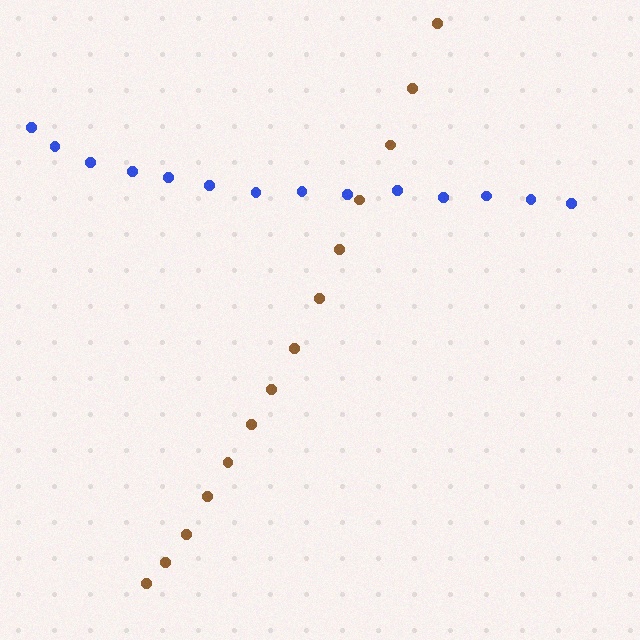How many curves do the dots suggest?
There are 2 distinct paths.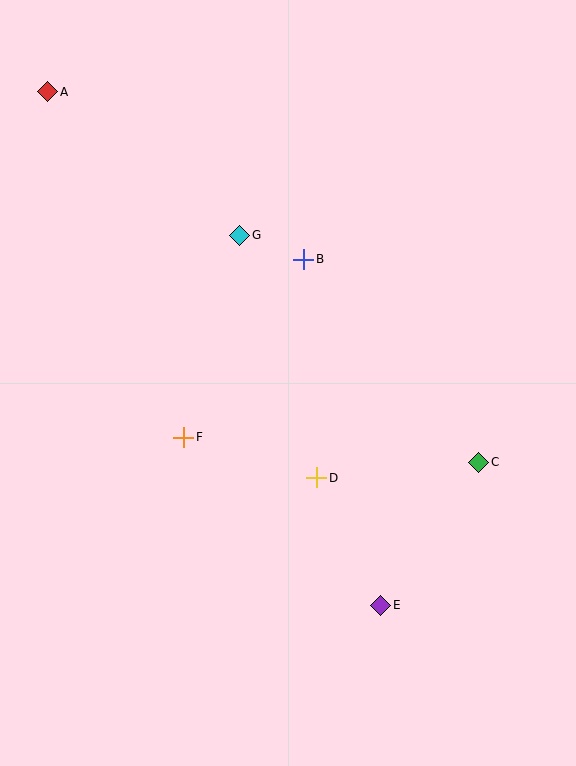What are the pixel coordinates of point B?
Point B is at (304, 259).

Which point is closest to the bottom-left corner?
Point F is closest to the bottom-left corner.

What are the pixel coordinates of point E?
Point E is at (381, 605).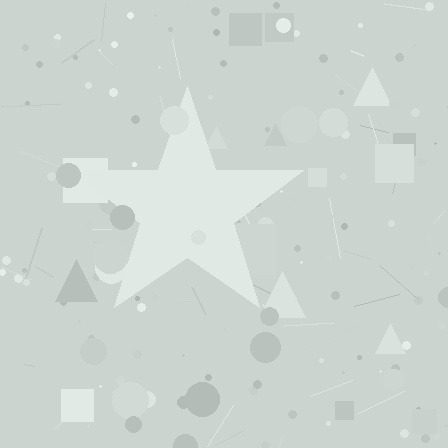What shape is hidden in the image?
A star is hidden in the image.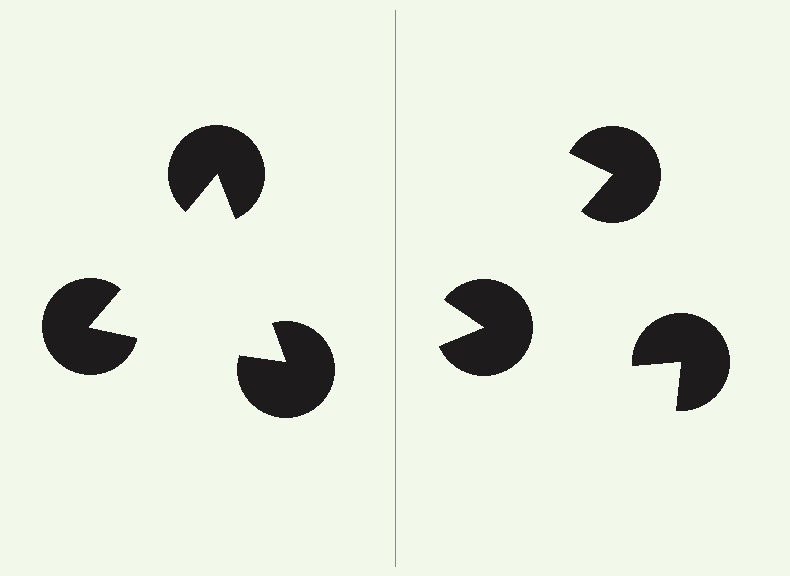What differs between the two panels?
The pac-man discs are positioned identically on both sides; only the wedge orientations differ. On the left they align to a triangle; on the right they are misaligned.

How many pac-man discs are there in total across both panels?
6 — 3 on each side.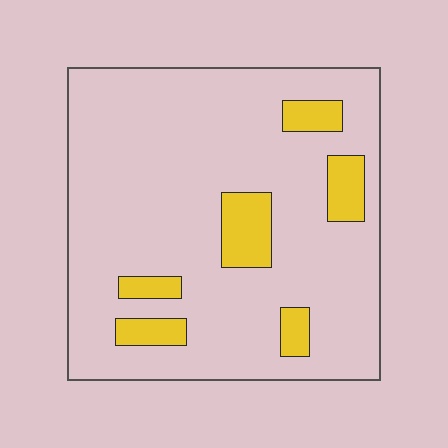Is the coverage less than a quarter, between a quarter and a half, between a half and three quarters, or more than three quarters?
Less than a quarter.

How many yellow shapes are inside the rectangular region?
6.